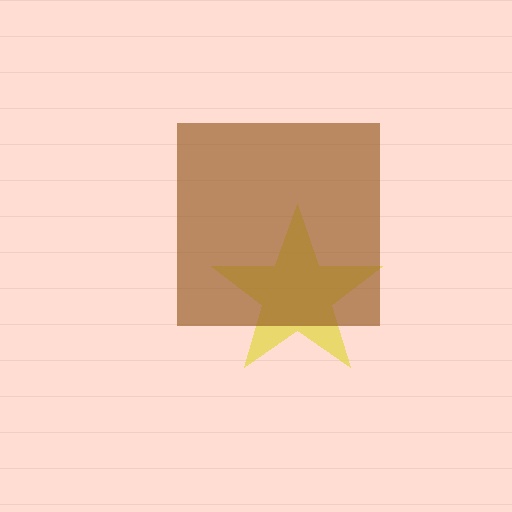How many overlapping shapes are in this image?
There are 2 overlapping shapes in the image.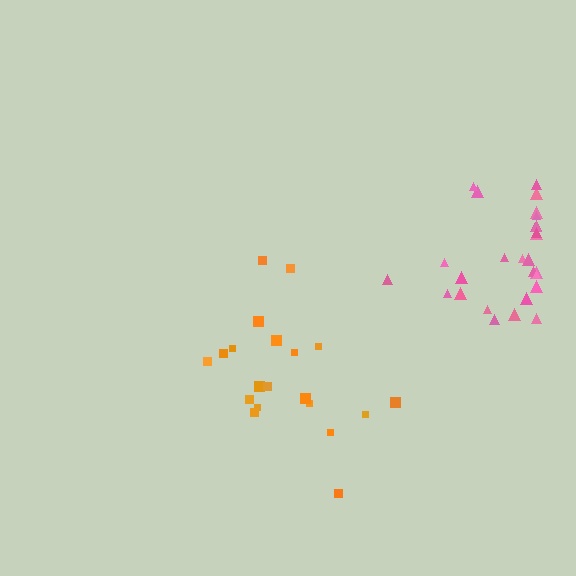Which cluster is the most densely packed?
Orange.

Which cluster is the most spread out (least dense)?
Pink.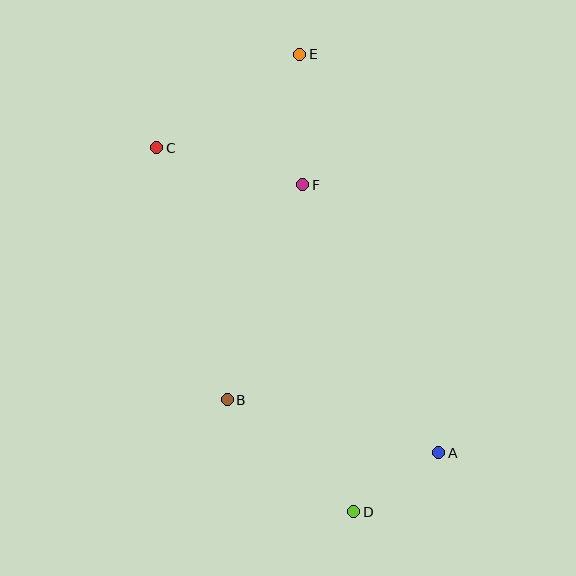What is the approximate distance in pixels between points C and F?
The distance between C and F is approximately 151 pixels.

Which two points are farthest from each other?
Points D and E are farthest from each other.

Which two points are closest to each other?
Points A and D are closest to each other.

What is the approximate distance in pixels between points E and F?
The distance between E and F is approximately 131 pixels.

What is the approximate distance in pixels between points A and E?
The distance between A and E is approximately 422 pixels.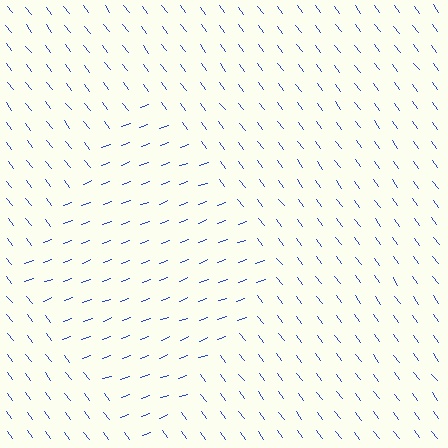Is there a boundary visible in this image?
Yes, there is a texture boundary formed by a change in line orientation.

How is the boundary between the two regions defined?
The boundary is defined purely by a change in line orientation (approximately 73 degrees difference). All lines are the same color and thickness.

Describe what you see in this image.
The image is filled with small blue line segments. A diamond region in the image has lines oriented differently from the surrounding lines, creating a visible texture boundary.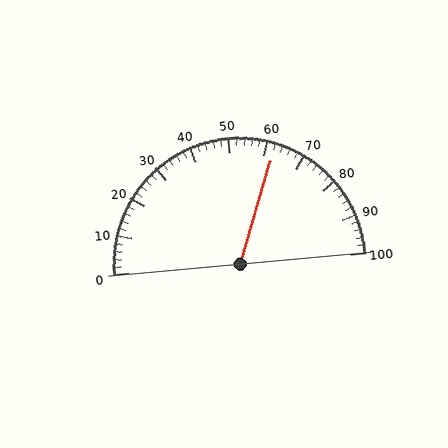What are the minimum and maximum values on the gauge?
The gauge ranges from 0 to 100.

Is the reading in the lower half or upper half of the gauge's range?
The reading is in the upper half of the range (0 to 100).